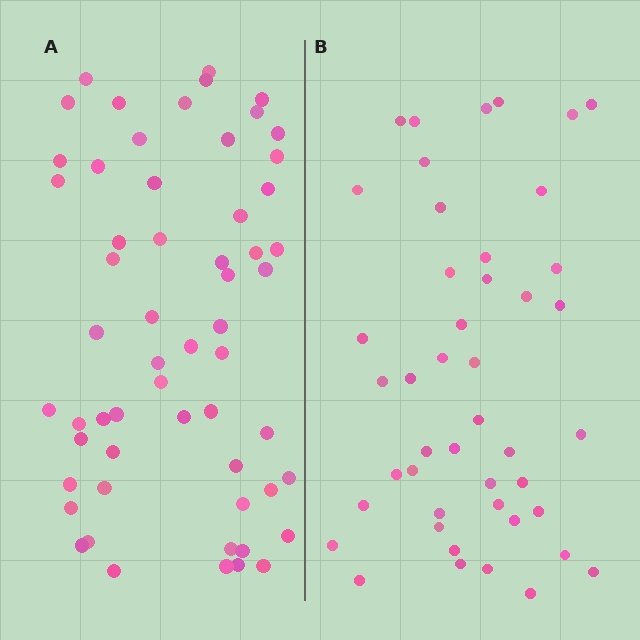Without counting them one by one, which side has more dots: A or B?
Region A (the left region) has more dots.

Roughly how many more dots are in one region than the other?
Region A has approximately 15 more dots than region B.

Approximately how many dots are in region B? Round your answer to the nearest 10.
About 40 dots. (The exact count is 45, which rounds to 40.)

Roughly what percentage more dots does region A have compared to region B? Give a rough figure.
About 30% more.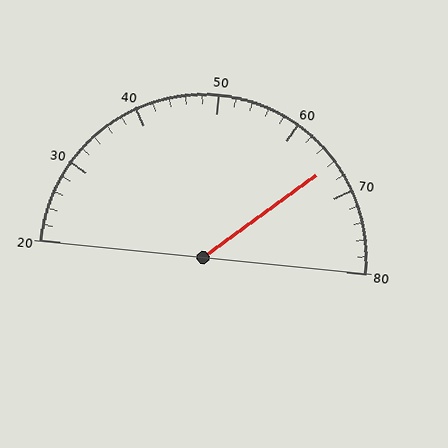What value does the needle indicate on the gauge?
The needle indicates approximately 66.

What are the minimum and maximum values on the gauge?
The gauge ranges from 20 to 80.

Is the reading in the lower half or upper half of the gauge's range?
The reading is in the upper half of the range (20 to 80).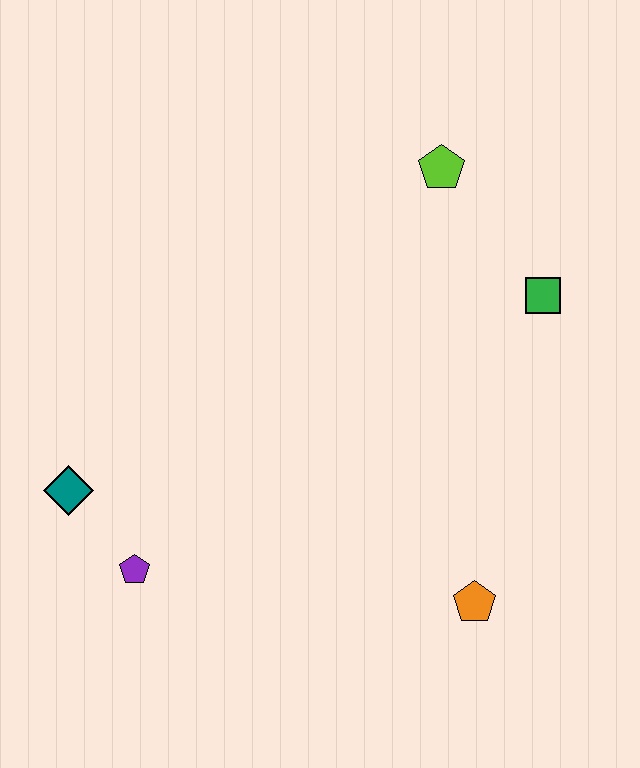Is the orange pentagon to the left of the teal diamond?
No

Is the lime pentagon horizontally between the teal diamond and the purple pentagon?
No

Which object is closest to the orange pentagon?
The green square is closest to the orange pentagon.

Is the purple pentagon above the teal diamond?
No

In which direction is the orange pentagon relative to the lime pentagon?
The orange pentagon is below the lime pentagon.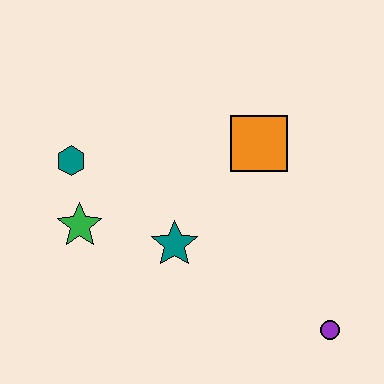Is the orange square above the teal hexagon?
Yes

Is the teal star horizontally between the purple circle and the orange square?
No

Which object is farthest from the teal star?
The purple circle is farthest from the teal star.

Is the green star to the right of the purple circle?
No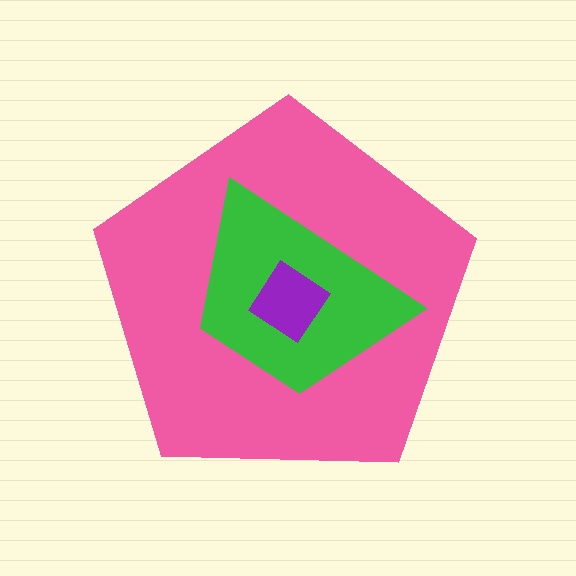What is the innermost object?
The purple diamond.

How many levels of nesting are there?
3.